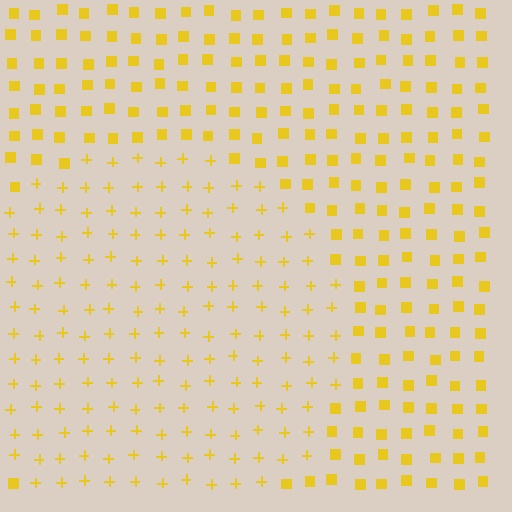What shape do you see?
I see a circle.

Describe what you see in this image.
The image is filled with small yellow elements arranged in a uniform grid. A circle-shaped region contains plus signs, while the surrounding area contains squares. The boundary is defined purely by the change in element shape.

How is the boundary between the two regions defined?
The boundary is defined by a change in element shape: plus signs inside vs. squares outside. All elements share the same color and spacing.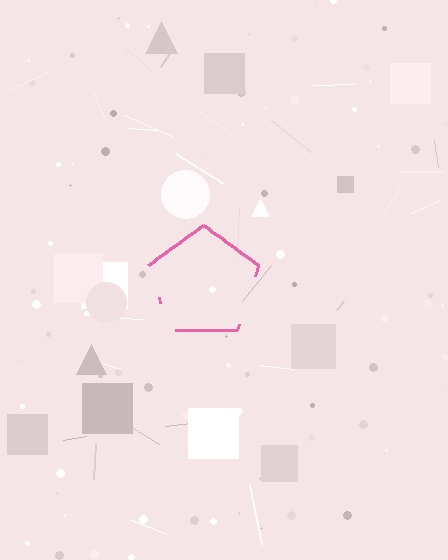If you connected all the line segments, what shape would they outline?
They would outline a pentagon.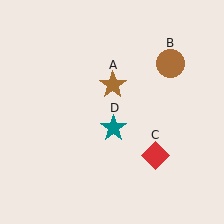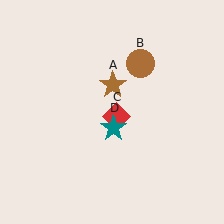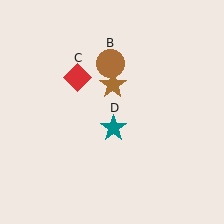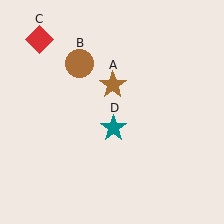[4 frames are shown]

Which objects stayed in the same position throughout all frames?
Brown star (object A) and teal star (object D) remained stationary.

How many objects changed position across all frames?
2 objects changed position: brown circle (object B), red diamond (object C).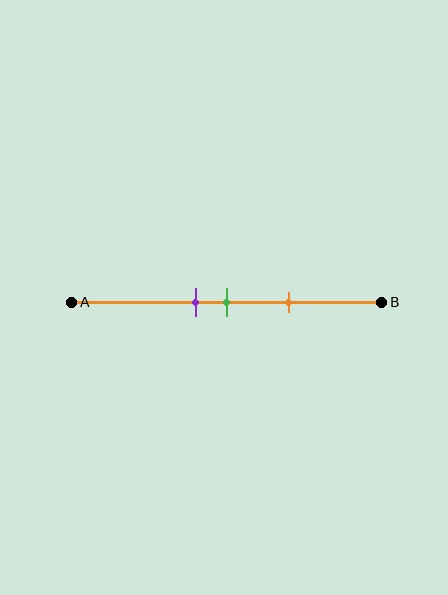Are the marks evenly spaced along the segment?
Yes, the marks are approximately evenly spaced.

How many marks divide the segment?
There are 3 marks dividing the segment.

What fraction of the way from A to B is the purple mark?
The purple mark is approximately 40% (0.4) of the way from A to B.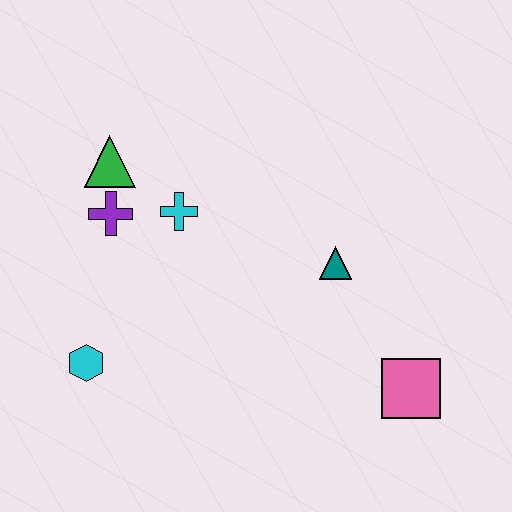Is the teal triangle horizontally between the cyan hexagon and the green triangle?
No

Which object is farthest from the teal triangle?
The cyan hexagon is farthest from the teal triangle.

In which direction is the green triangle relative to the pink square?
The green triangle is to the left of the pink square.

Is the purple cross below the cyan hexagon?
No